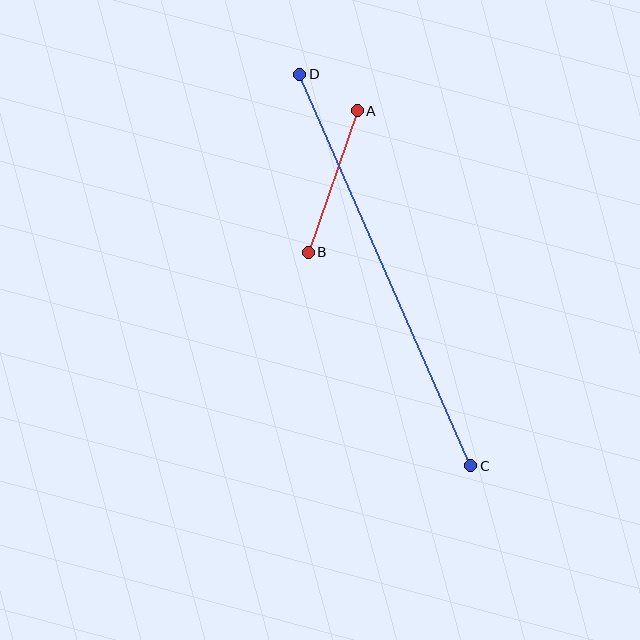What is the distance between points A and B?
The distance is approximately 150 pixels.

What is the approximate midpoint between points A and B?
The midpoint is at approximately (333, 181) pixels.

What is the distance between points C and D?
The distance is approximately 428 pixels.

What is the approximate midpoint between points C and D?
The midpoint is at approximately (385, 270) pixels.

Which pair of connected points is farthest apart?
Points C and D are farthest apart.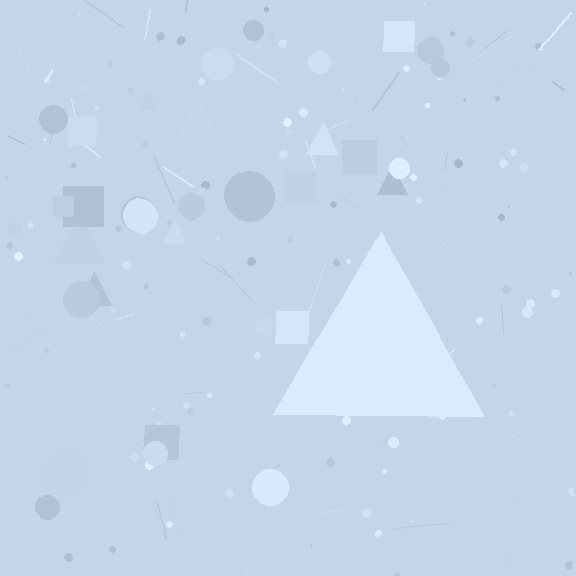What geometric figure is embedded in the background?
A triangle is embedded in the background.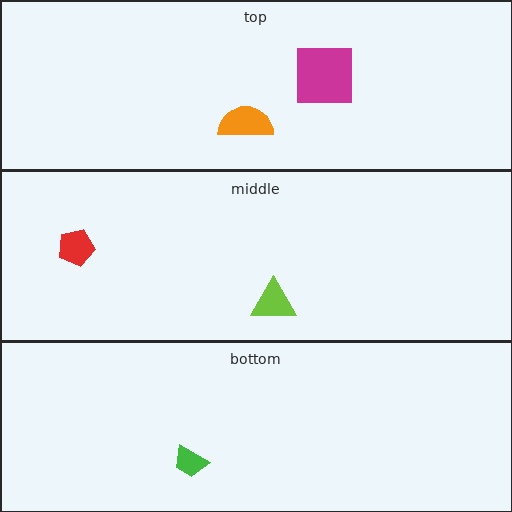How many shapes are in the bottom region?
1.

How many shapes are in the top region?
2.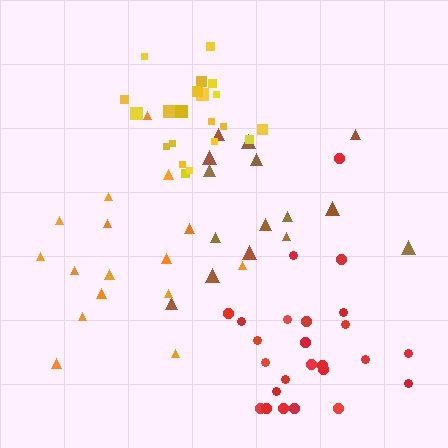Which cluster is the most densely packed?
Yellow.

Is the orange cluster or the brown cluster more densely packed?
Brown.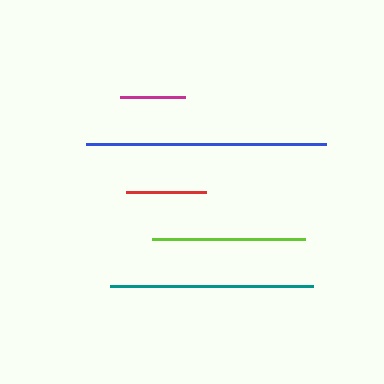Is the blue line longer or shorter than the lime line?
The blue line is longer than the lime line.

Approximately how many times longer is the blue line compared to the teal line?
The blue line is approximately 1.2 times the length of the teal line.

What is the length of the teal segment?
The teal segment is approximately 203 pixels long.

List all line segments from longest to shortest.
From longest to shortest: blue, teal, lime, red, magenta.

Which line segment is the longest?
The blue line is the longest at approximately 241 pixels.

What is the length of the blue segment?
The blue segment is approximately 241 pixels long.